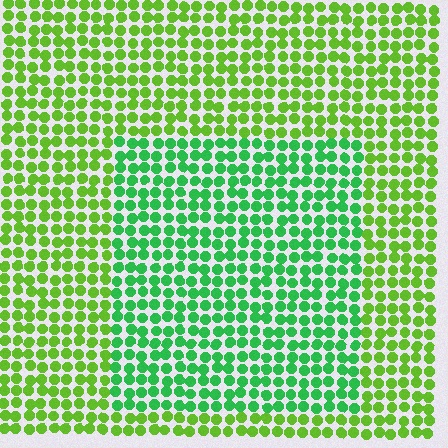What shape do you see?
I see a rectangle.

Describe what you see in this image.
The image is filled with small lime elements in a uniform arrangement. A rectangle-shaped region is visible where the elements are tinted to a slightly different hue, forming a subtle color boundary.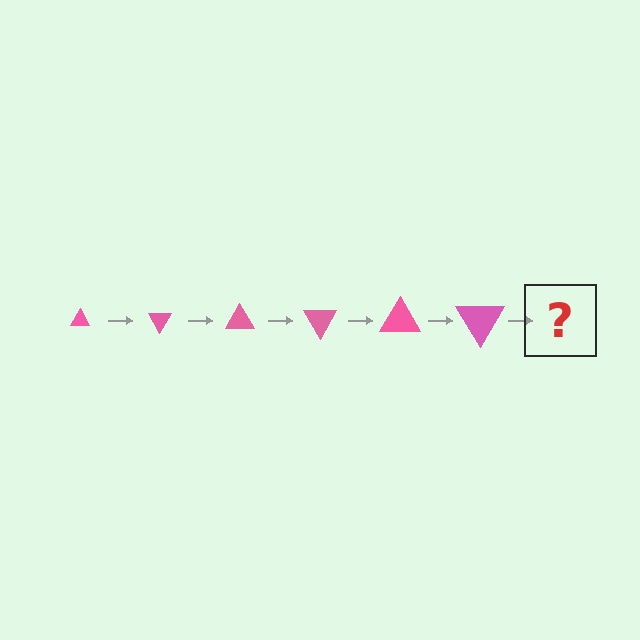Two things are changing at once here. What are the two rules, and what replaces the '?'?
The two rules are that the triangle grows larger each step and it rotates 60 degrees each step. The '?' should be a triangle, larger than the previous one and rotated 360 degrees from the start.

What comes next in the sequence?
The next element should be a triangle, larger than the previous one and rotated 360 degrees from the start.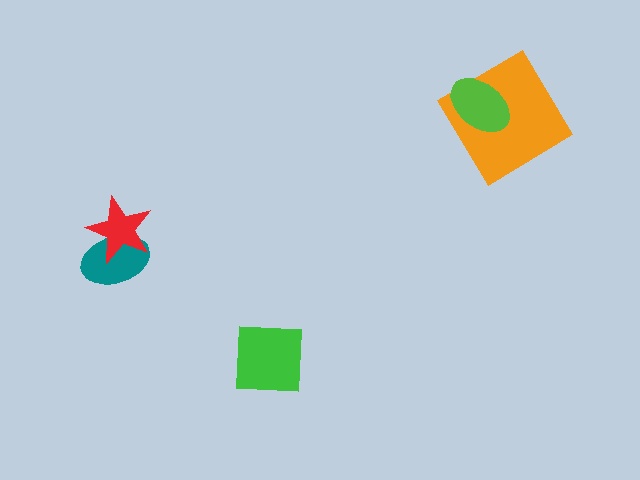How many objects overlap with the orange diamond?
1 object overlaps with the orange diamond.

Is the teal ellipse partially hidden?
Yes, it is partially covered by another shape.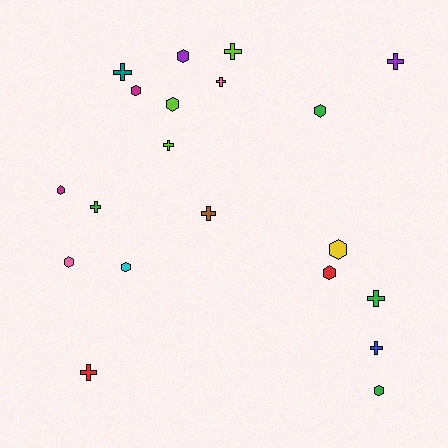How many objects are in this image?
There are 20 objects.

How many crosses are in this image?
There are 10 crosses.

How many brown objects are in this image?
There is 1 brown object.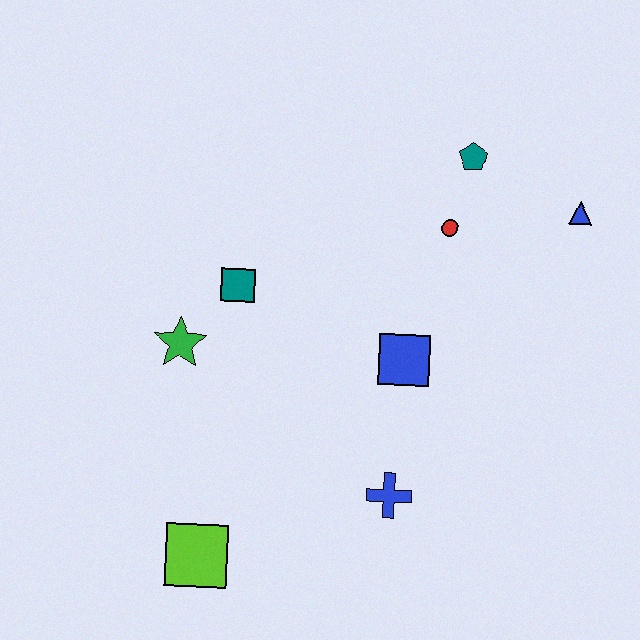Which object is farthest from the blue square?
The lime square is farthest from the blue square.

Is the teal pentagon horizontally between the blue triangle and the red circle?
Yes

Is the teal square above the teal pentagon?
No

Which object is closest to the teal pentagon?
The red circle is closest to the teal pentagon.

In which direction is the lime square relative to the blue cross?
The lime square is to the left of the blue cross.